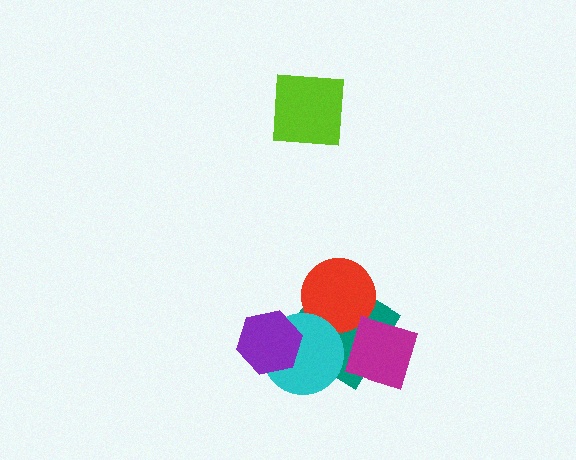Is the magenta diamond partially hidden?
No, no other shape covers it.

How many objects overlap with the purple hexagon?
1 object overlaps with the purple hexagon.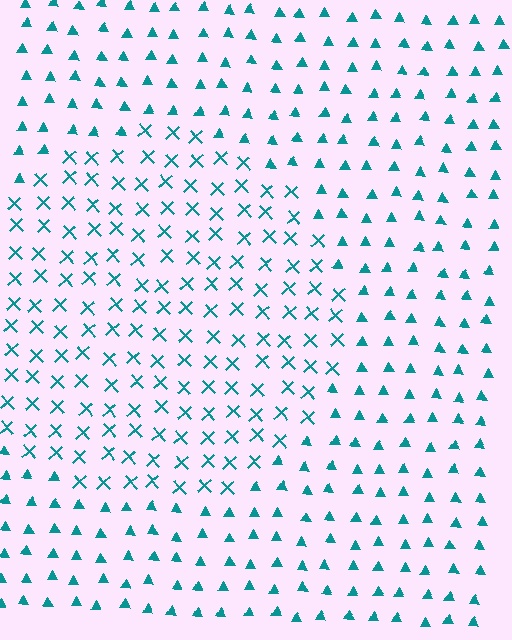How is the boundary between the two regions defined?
The boundary is defined by a change in element shape: X marks inside vs. triangles outside. All elements share the same color and spacing.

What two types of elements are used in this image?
The image uses X marks inside the circle region and triangles outside it.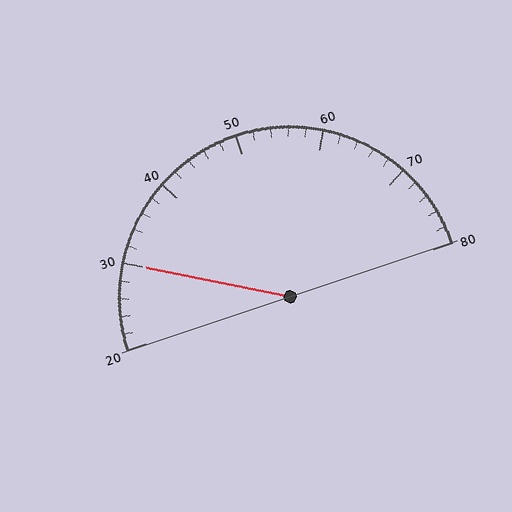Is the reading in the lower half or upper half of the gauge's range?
The reading is in the lower half of the range (20 to 80).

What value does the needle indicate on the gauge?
The needle indicates approximately 30.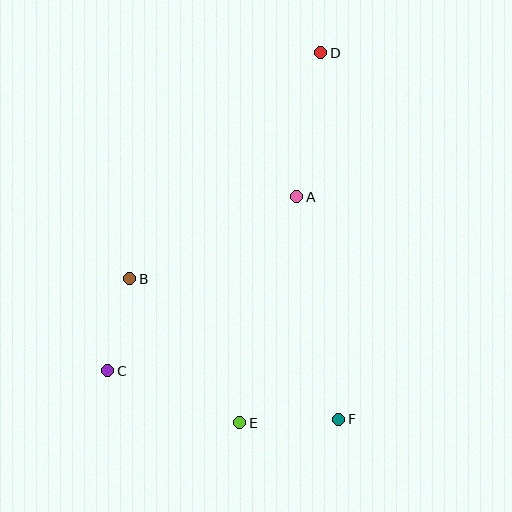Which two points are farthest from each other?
Points C and D are farthest from each other.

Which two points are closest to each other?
Points B and C are closest to each other.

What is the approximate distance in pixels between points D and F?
The distance between D and F is approximately 367 pixels.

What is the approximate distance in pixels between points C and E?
The distance between C and E is approximately 142 pixels.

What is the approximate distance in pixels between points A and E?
The distance between A and E is approximately 233 pixels.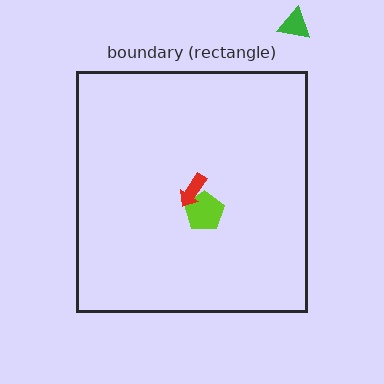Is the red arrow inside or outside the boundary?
Inside.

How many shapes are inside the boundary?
2 inside, 1 outside.